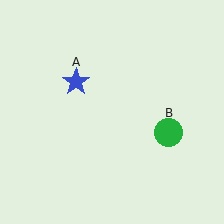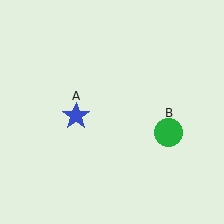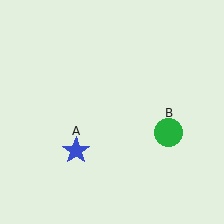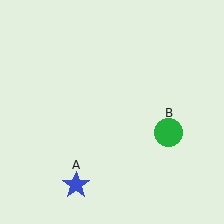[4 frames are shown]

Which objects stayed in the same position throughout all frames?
Green circle (object B) remained stationary.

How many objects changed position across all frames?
1 object changed position: blue star (object A).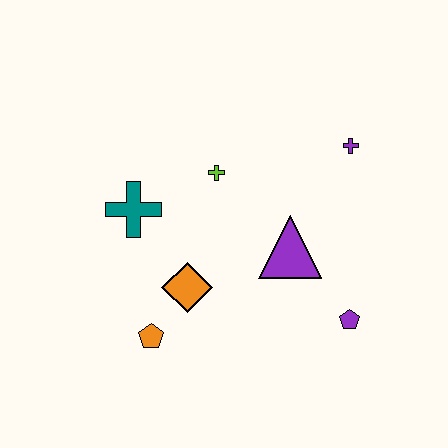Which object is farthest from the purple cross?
The orange pentagon is farthest from the purple cross.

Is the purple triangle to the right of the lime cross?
Yes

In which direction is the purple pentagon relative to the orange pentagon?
The purple pentagon is to the right of the orange pentagon.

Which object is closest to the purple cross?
The purple triangle is closest to the purple cross.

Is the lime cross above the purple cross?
No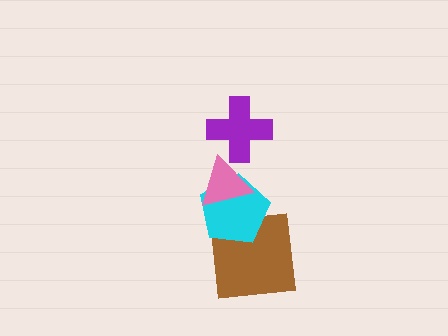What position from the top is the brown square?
The brown square is 4th from the top.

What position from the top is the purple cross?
The purple cross is 1st from the top.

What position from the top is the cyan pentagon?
The cyan pentagon is 3rd from the top.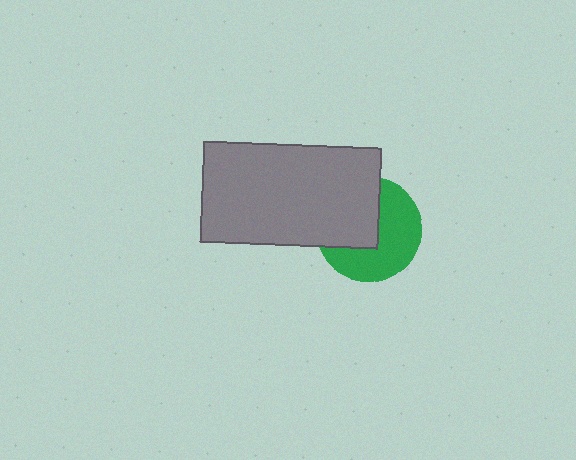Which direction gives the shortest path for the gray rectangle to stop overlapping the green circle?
Moving toward the upper-left gives the shortest separation.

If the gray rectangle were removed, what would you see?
You would see the complete green circle.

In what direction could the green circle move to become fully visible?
The green circle could move toward the lower-right. That would shift it out from behind the gray rectangle entirely.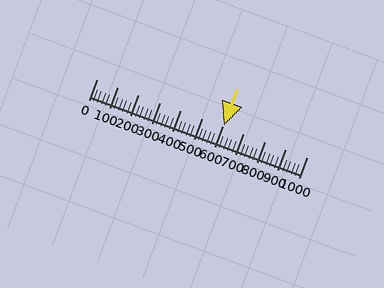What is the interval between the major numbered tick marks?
The major tick marks are spaced 100 units apart.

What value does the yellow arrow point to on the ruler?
The yellow arrow points to approximately 607.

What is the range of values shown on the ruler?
The ruler shows values from 0 to 1000.